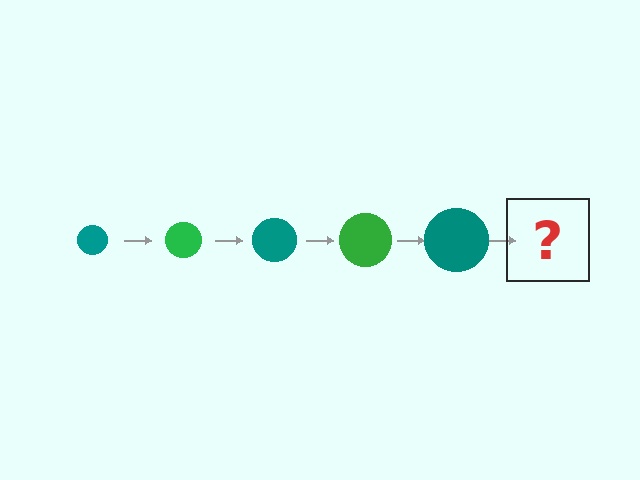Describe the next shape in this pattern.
It should be a green circle, larger than the previous one.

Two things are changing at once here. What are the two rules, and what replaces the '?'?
The two rules are that the circle grows larger each step and the color cycles through teal and green. The '?' should be a green circle, larger than the previous one.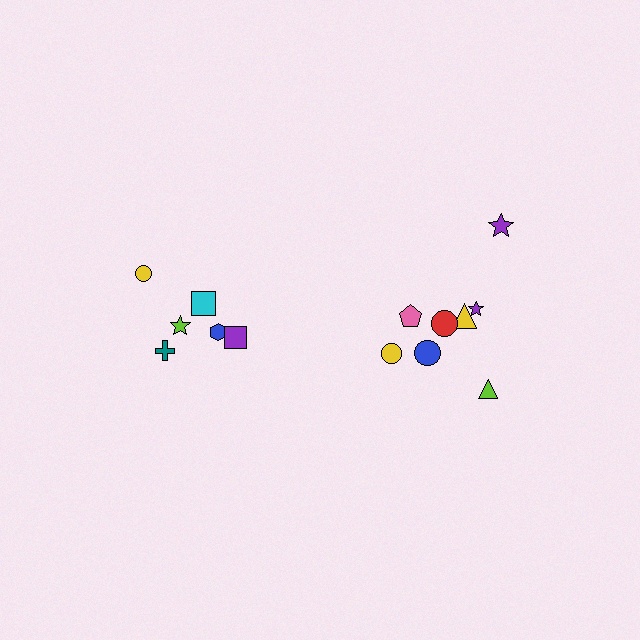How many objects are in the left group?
There are 6 objects.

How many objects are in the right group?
There are 8 objects.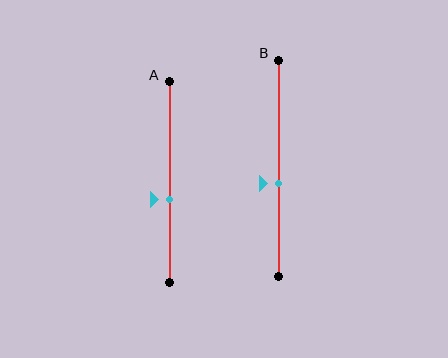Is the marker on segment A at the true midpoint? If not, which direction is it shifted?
No, the marker on segment A is shifted downward by about 9% of the segment length.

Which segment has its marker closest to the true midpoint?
Segment B has its marker closest to the true midpoint.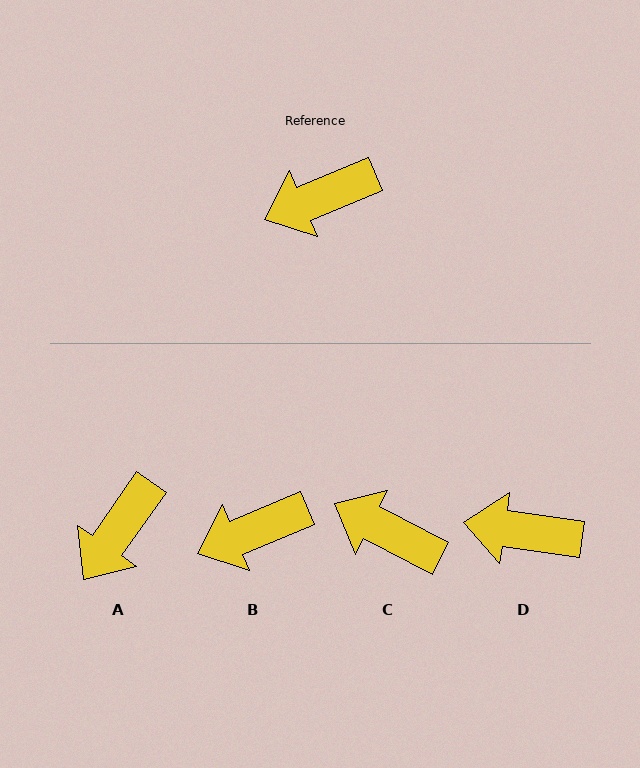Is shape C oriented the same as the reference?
No, it is off by about 49 degrees.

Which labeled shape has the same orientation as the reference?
B.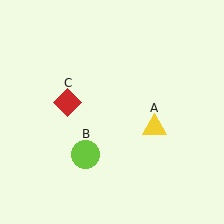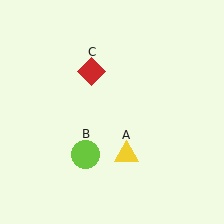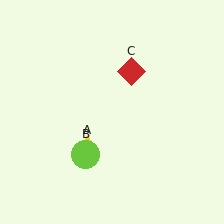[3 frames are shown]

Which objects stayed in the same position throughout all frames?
Lime circle (object B) remained stationary.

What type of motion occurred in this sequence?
The yellow triangle (object A), red diamond (object C) rotated clockwise around the center of the scene.